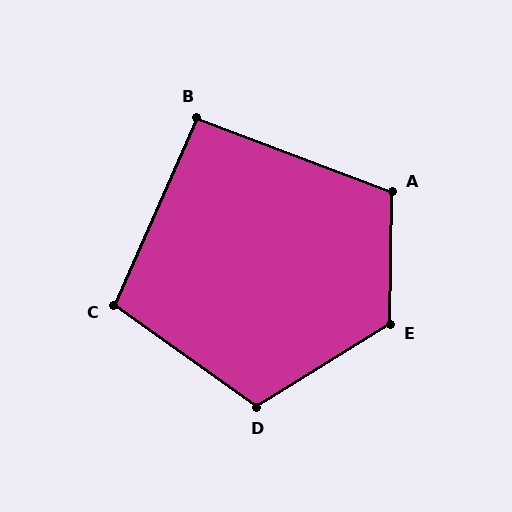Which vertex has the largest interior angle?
E, at approximately 122 degrees.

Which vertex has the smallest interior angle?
B, at approximately 93 degrees.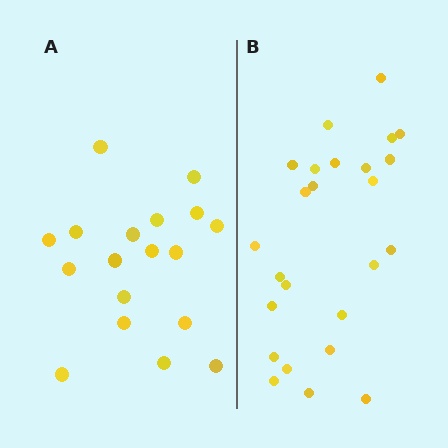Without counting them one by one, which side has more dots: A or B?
Region B (the right region) has more dots.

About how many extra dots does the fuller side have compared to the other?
Region B has roughly 8 or so more dots than region A.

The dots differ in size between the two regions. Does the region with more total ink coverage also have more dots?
No. Region A has more total ink coverage because its dots are larger, but region B actually contains more individual dots. Total area can be misleading — the number of items is what matters here.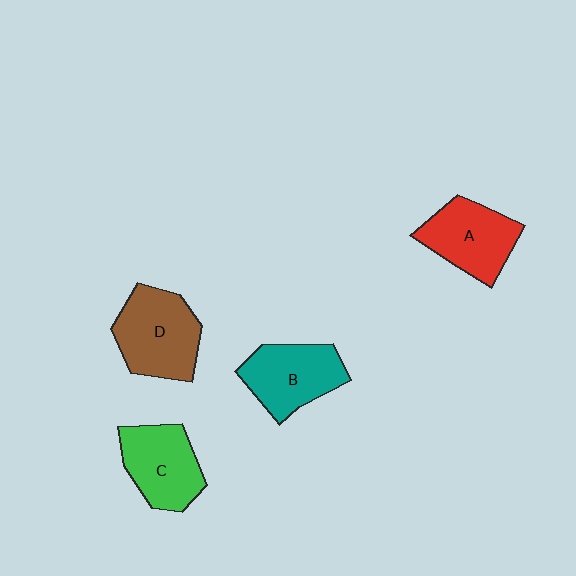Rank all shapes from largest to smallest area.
From largest to smallest: D (brown), B (teal), A (red), C (green).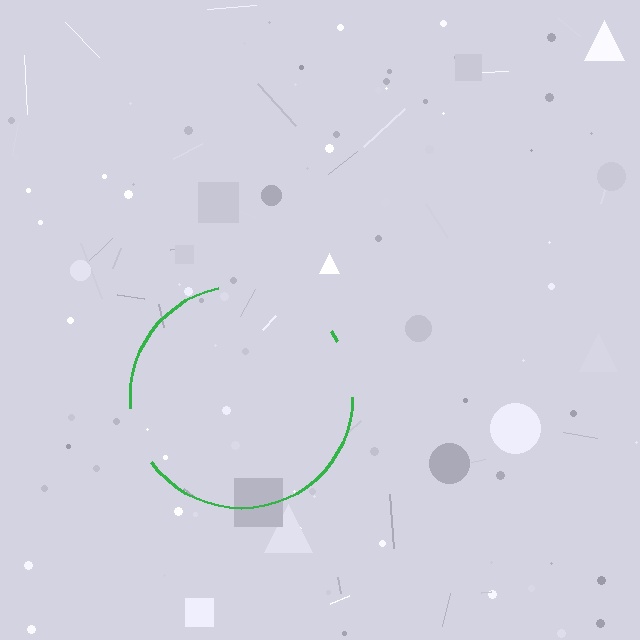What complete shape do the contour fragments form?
The contour fragments form a circle.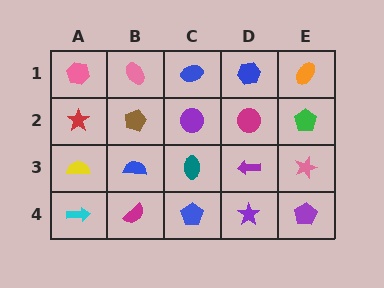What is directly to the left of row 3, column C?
A blue semicircle.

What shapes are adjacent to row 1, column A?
A red star (row 2, column A), a pink ellipse (row 1, column B).